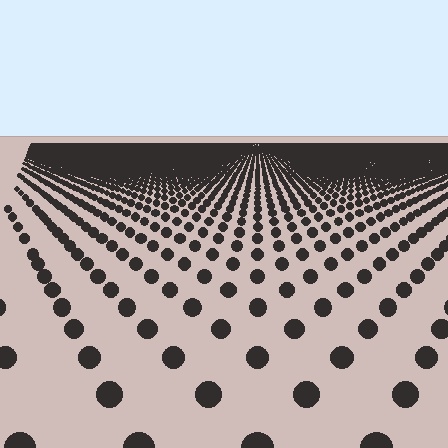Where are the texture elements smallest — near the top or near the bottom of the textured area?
Near the top.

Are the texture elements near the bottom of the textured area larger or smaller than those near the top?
Larger. Near the bottom, elements are closer to the viewer and appear at a bigger on-screen size.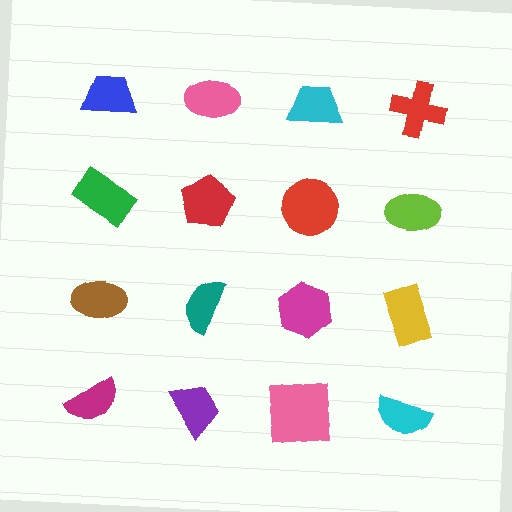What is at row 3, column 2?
A teal semicircle.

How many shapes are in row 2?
4 shapes.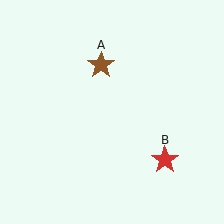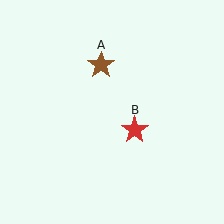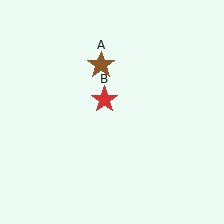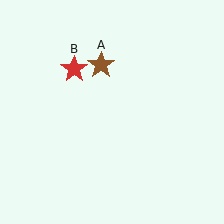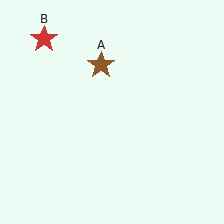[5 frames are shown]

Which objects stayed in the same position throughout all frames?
Brown star (object A) remained stationary.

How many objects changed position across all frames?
1 object changed position: red star (object B).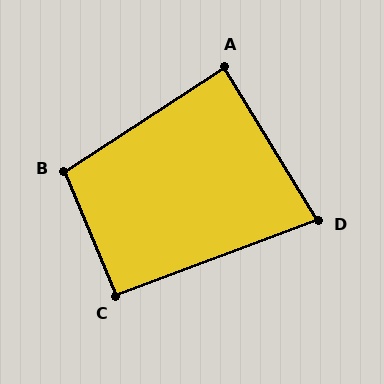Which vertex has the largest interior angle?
B, at approximately 101 degrees.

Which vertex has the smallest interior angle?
D, at approximately 79 degrees.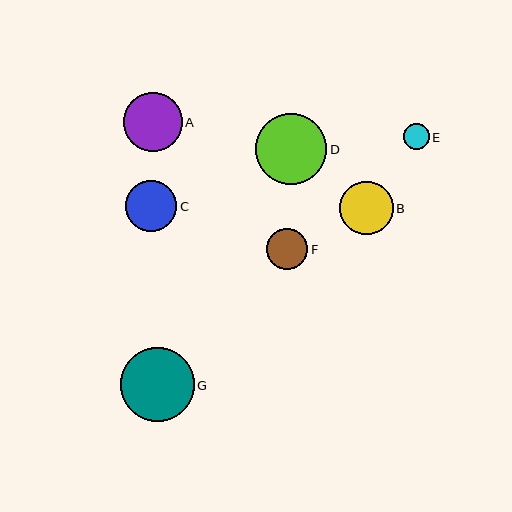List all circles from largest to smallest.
From largest to smallest: G, D, A, B, C, F, E.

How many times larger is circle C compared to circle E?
Circle C is approximately 2.0 times the size of circle E.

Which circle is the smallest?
Circle E is the smallest with a size of approximately 26 pixels.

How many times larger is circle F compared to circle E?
Circle F is approximately 1.6 times the size of circle E.